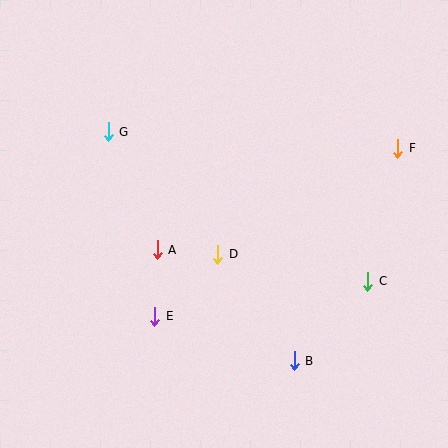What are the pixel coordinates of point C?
Point C is at (368, 281).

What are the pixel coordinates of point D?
Point D is at (218, 254).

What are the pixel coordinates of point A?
Point A is at (157, 250).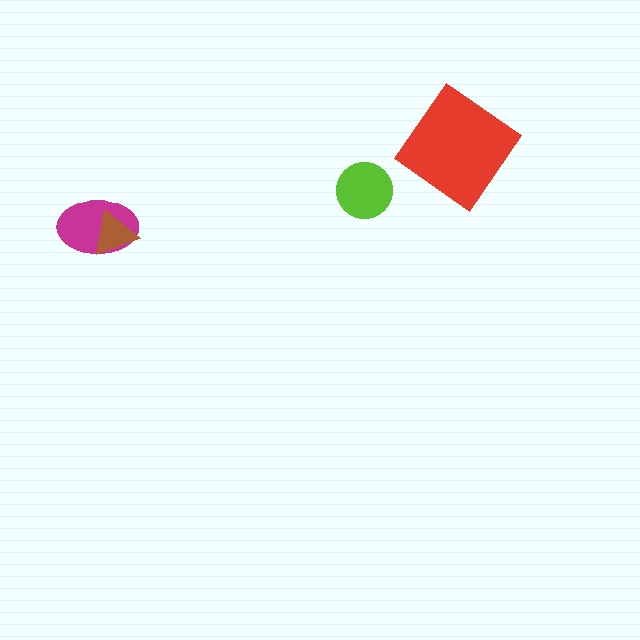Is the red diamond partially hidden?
No, no other shape covers it.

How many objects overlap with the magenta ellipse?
1 object overlaps with the magenta ellipse.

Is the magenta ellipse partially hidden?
Yes, it is partially covered by another shape.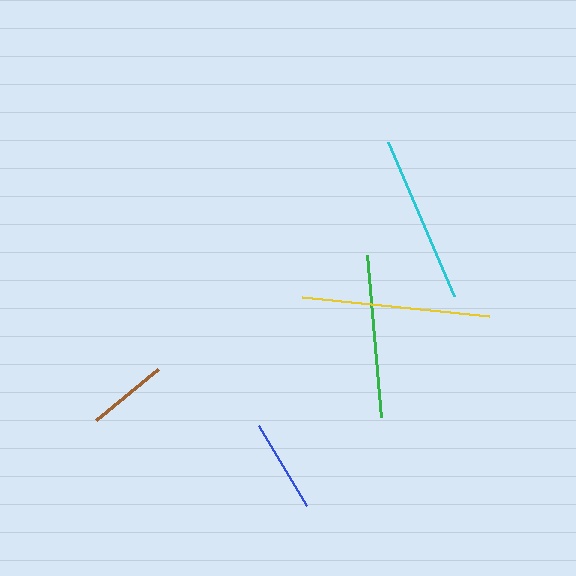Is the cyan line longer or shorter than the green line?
The cyan line is longer than the green line.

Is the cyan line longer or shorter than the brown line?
The cyan line is longer than the brown line.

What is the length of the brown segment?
The brown segment is approximately 80 pixels long.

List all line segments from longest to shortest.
From longest to shortest: yellow, cyan, green, blue, brown.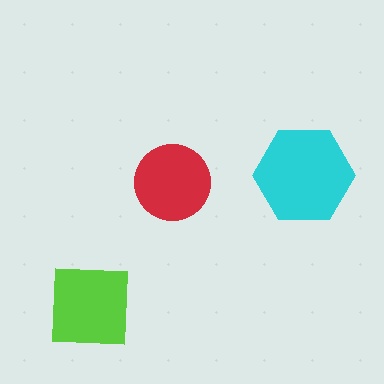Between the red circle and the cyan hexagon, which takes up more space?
The cyan hexagon.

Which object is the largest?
The cyan hexagon.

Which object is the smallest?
The red circle.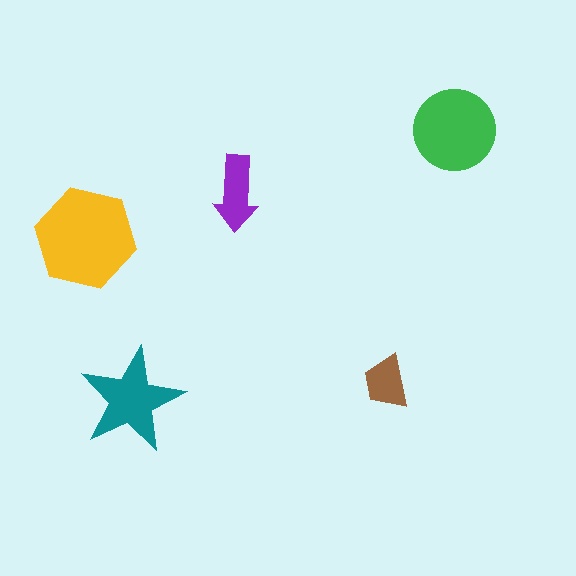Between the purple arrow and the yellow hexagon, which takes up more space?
The yellow hexagon.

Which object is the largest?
The yellow hexagon.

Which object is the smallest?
The brown trapezoid.